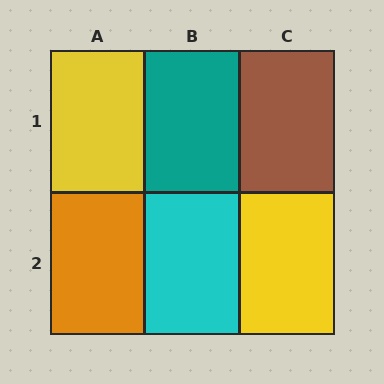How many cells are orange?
1 cell is orange.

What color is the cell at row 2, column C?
Yellow.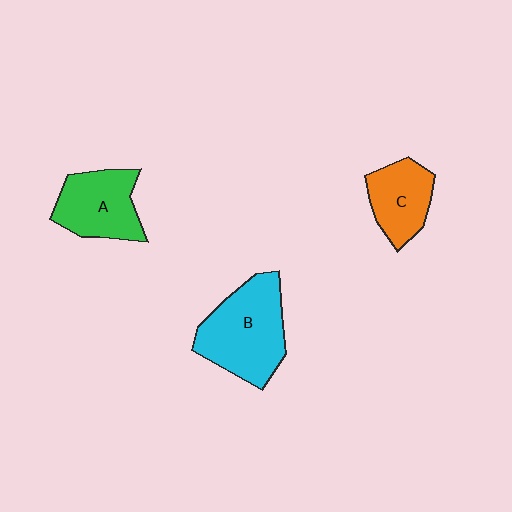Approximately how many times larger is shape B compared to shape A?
Approximately 1.4 times.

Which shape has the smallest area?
Shape C (orange).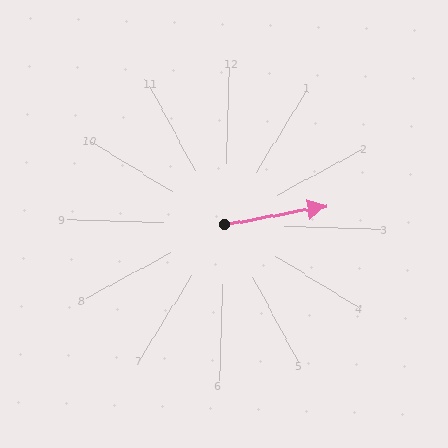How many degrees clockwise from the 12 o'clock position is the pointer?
Approximately 78 degrees.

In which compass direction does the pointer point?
East.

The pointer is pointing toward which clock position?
Roughly 3 o'clock.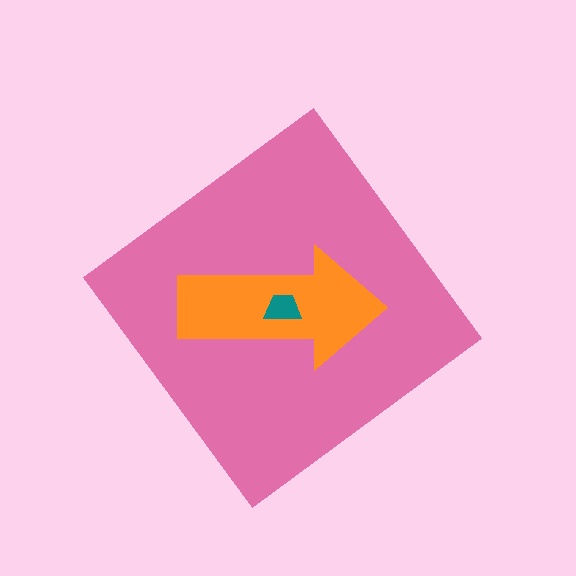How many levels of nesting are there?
3.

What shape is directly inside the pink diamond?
The orange arrow.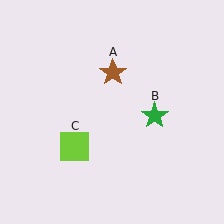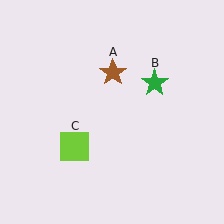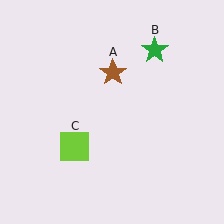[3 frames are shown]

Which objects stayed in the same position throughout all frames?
Brown star (object A) and lime square (object C) remained stationary.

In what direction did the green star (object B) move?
The green star (object B) moved up.